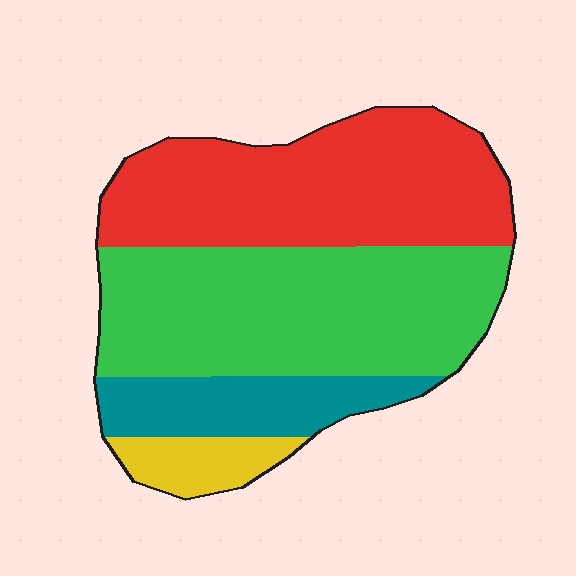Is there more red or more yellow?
Red.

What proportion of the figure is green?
Green takes up about two fifths (2/5) of the figure.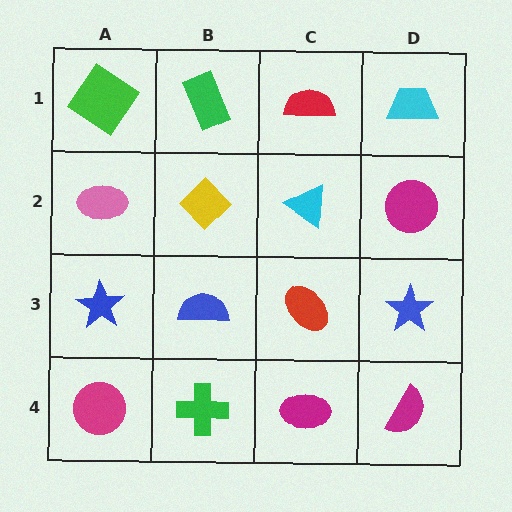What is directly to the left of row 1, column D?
A red semicircle.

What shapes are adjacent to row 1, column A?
A pink ellipse (row 2, column A), a green rectangle (row 1, column B).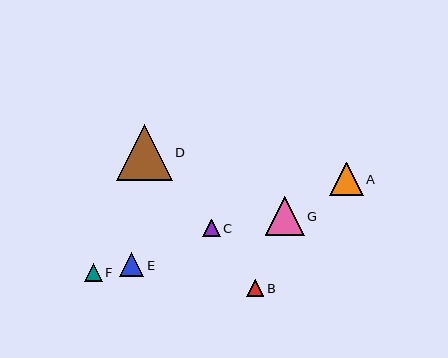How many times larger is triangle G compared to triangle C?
Triangle G is approximately 2.3 times the size of triangle C.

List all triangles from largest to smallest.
From largest to smallest: D, G, A, E, F, C, B.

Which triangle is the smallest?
Triangle B is the smallest with a size of approximately 17 pixels.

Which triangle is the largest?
Triangle D is the largest with a size of approximately 56 pixels.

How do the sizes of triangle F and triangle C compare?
Triangle F and triangle C are approximately the same size.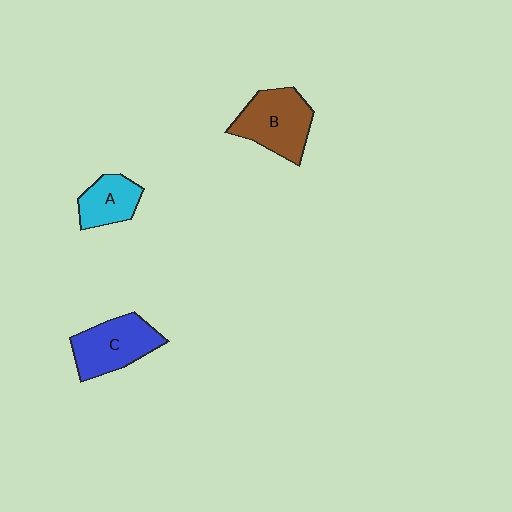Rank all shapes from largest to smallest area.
From largest to smallest: B (brown), C (blue), A (cyan).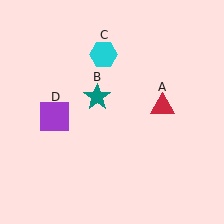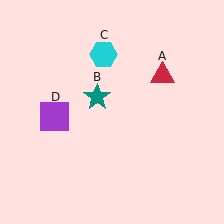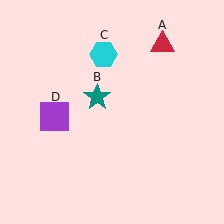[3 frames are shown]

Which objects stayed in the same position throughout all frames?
Teal star (object B) and cyan hexagon (object C) and purple square (object D) remained stationary.